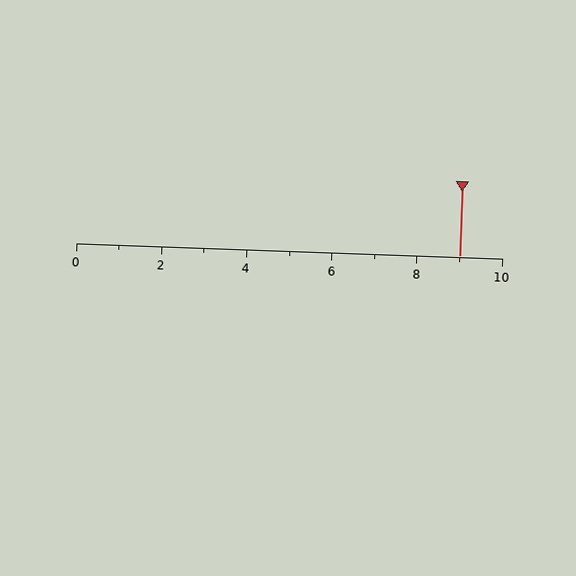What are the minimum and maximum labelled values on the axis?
The axis runs from 0 to 10.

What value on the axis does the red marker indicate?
The marker indicates approximately 9.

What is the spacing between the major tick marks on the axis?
The major ticks are spaced 2 apart.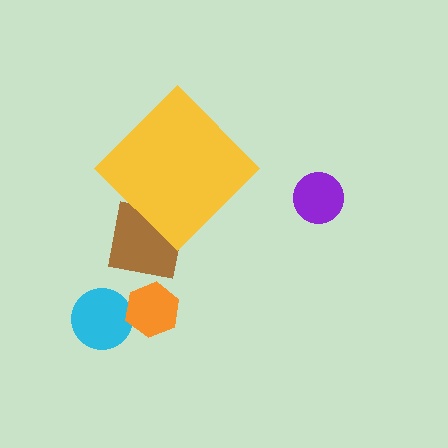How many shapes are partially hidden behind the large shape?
1 shape is partially hidden.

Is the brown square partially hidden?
Yes, the brown square is partially hidden behind the yellow diamond.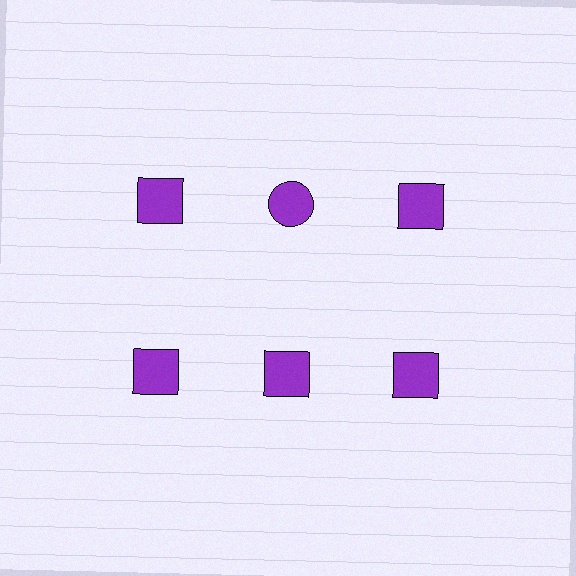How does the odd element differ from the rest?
It has a different shape: circle instead of square.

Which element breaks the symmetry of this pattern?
The purple circle in the top row, second from left column breaks the symmetry. All other shapes are purple squares.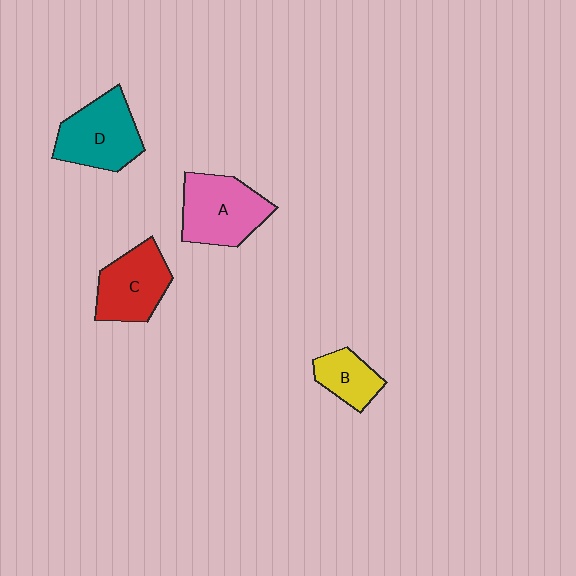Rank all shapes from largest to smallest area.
From largest to smallest: A (pink), D (teal), C (red), B (yellow).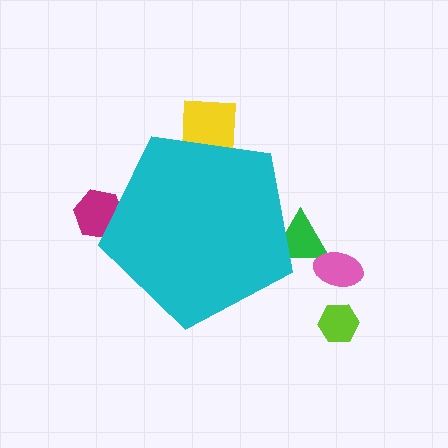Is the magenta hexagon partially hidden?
Yes, the magenta hexagon is partially hidden behind the cyan pentagon.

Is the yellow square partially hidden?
Yes, the yellow square is partially hidden behind the cyan pentagon.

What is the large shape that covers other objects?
A cyan pentagon.